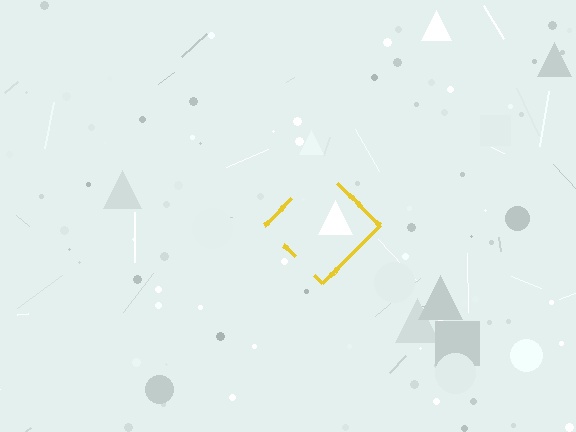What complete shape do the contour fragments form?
The contour fragments form a diamond.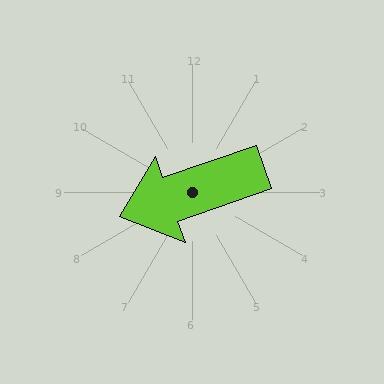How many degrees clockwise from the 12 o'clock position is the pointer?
Approximately 251 degrees.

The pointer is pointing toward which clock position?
Roughly 8 o'clock.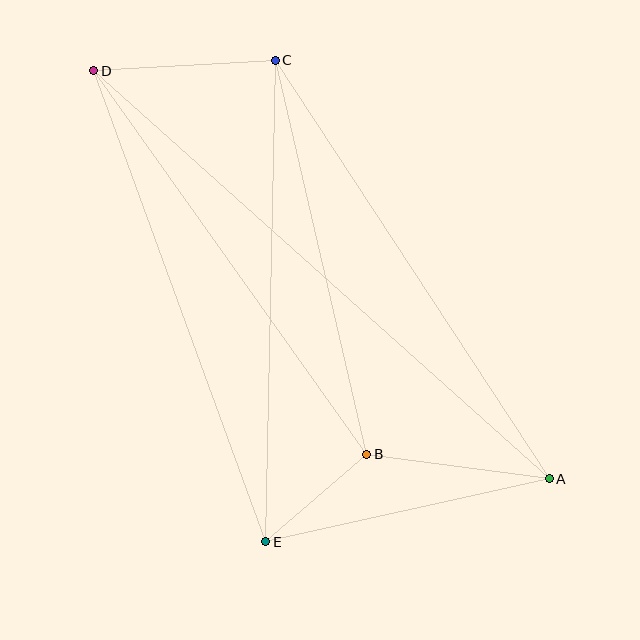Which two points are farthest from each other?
Points A and D are farthest from each other.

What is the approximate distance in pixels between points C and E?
The distance between C and E is approximately 482 pixels.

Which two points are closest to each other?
Points B and E are closest to each other.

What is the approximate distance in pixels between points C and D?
The distance between C and D is approximately 182 pixels.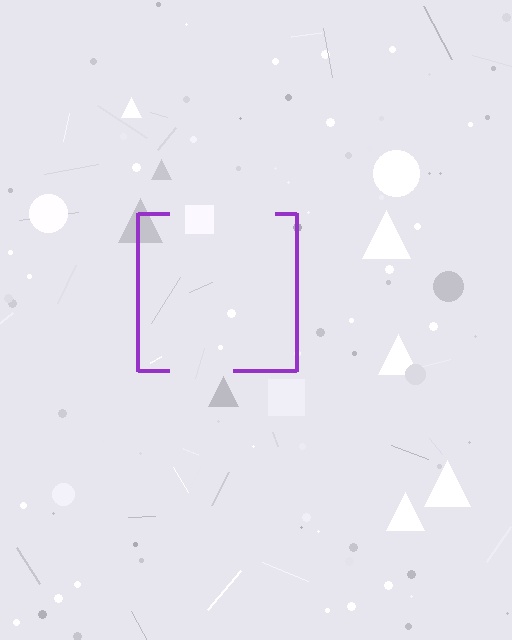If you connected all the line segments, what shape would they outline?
They would outline a square.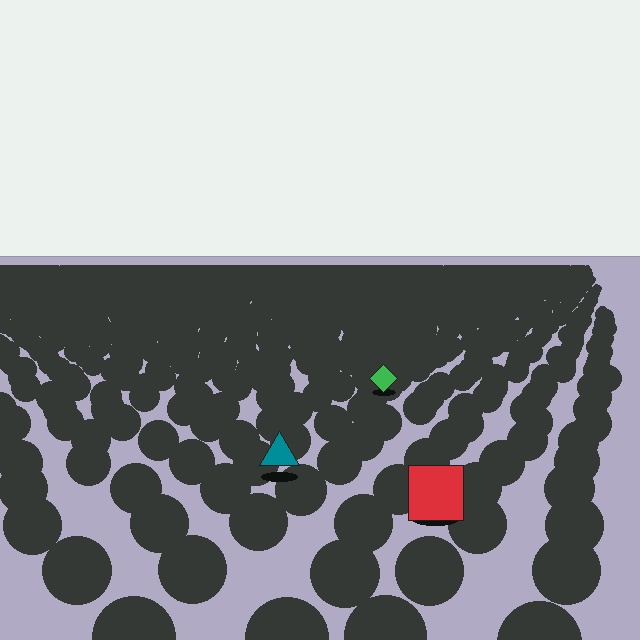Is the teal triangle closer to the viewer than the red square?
No. The red square is closer — you can tell from the texture gradient: the ground texture is coarser near it.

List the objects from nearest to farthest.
From nearest to farthest: the red square, the teal triangle, the green diamond.